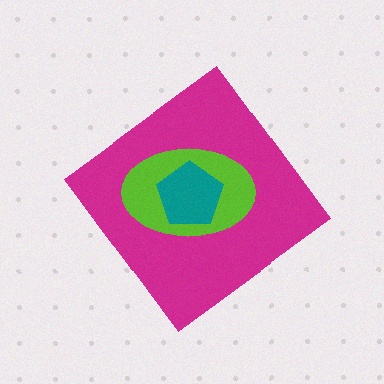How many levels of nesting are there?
3.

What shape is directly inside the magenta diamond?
The lime ellipse.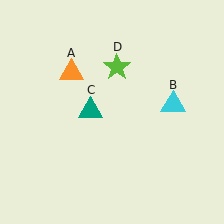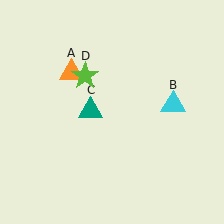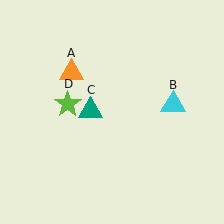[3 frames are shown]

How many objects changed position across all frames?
1 object changed position: lime star (object D).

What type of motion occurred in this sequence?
The lime star (object D) rotated counterclockwise around the center of the scene.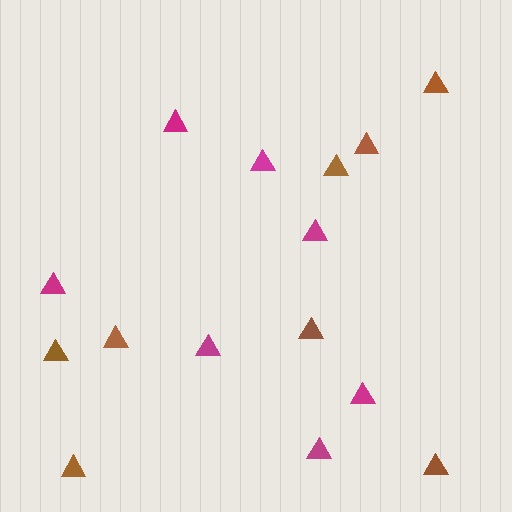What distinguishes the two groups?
There are 2 groups: one group of magenta triangles (7) and one group of brown triangles (8).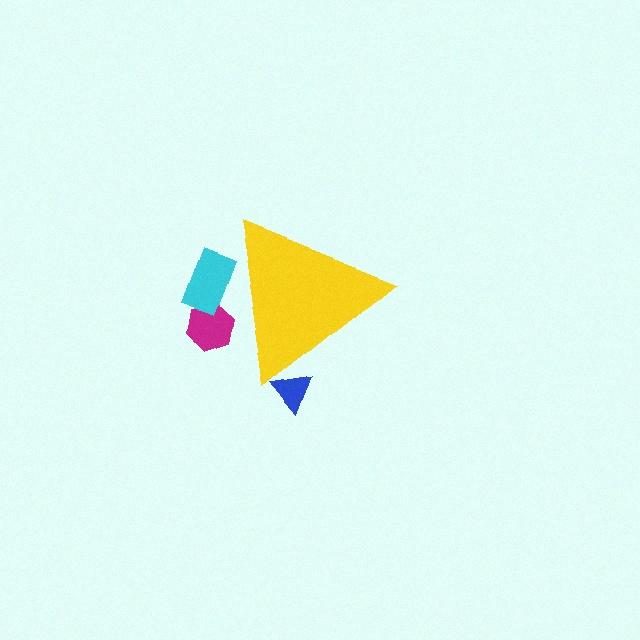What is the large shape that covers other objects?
A yellow triangle.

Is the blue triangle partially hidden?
Yes, the blue triangle is partially hidden behind the yellow triangle.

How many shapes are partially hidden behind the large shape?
3 shapes are partially hidden.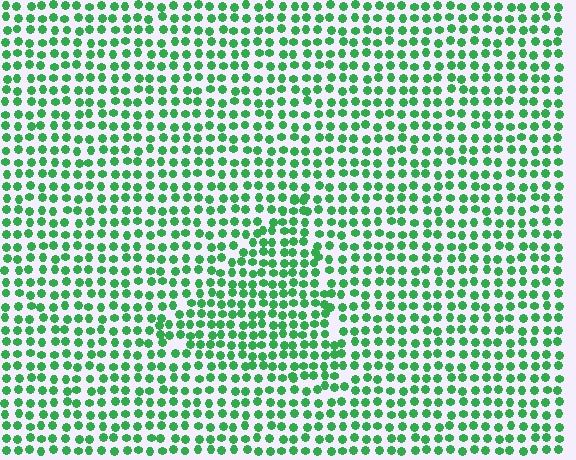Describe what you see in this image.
The image contains small green elements arranged at two different densities. A triangle-shaped region is visible where the elements are more densely packed than the surrounding area.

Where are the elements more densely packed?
The elements are more densely packed inside the triangle boundary.